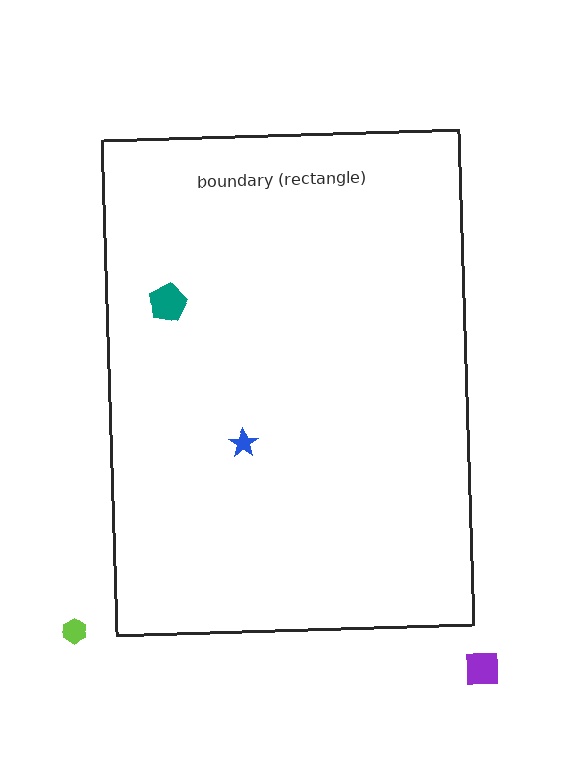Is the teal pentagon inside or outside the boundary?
Inside.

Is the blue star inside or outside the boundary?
Inside.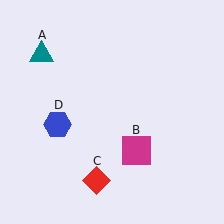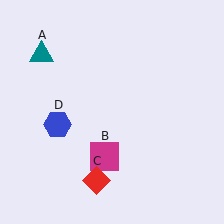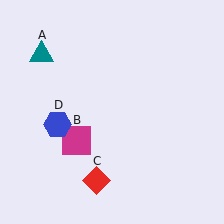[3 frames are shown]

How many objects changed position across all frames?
1 object changed position: magenta square (object B).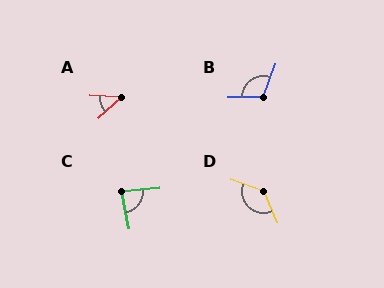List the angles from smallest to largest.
A (46°), C (83°), B (111°), D (132°).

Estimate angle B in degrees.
Approximately 111 degrees.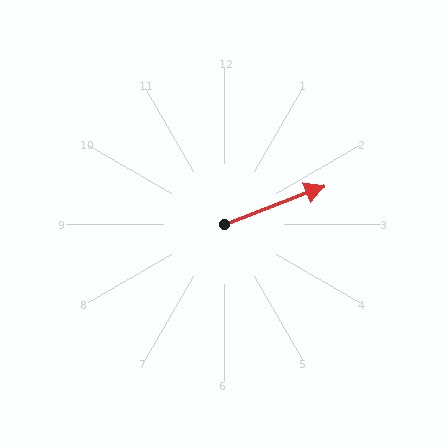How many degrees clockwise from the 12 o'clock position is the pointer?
Approximately 69 degrees.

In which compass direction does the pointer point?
East.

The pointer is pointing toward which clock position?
Roughly 2 o'clock.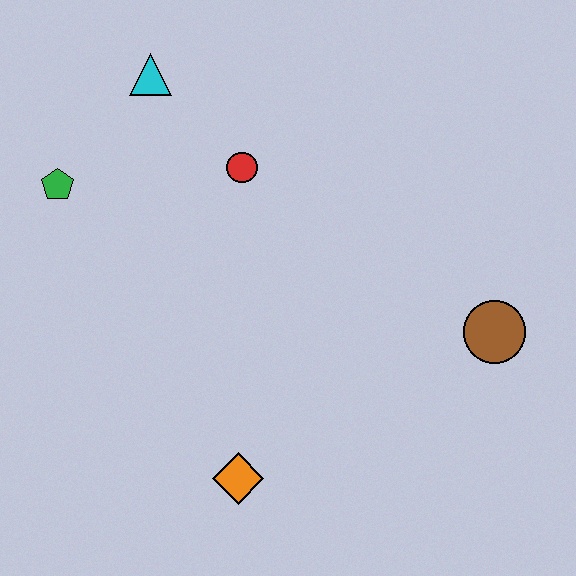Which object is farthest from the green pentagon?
The brown circle is farthest from the green pentagon.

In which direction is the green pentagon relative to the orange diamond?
The green pentagon is above the orange diamond.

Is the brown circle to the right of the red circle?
Yes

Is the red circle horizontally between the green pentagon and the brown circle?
Yes